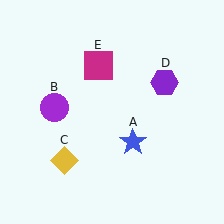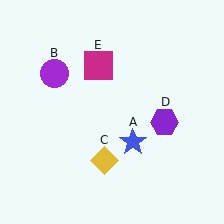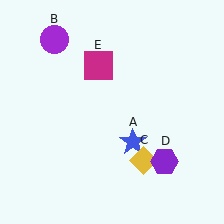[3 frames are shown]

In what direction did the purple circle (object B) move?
The purple circle (object B) moved up.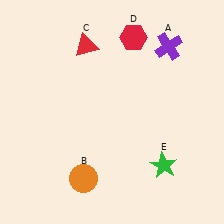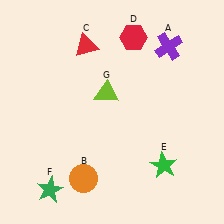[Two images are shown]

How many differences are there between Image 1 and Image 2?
There are 2 differences between the two images.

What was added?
A green star (F), a lime triangle (G) were added in Image 2.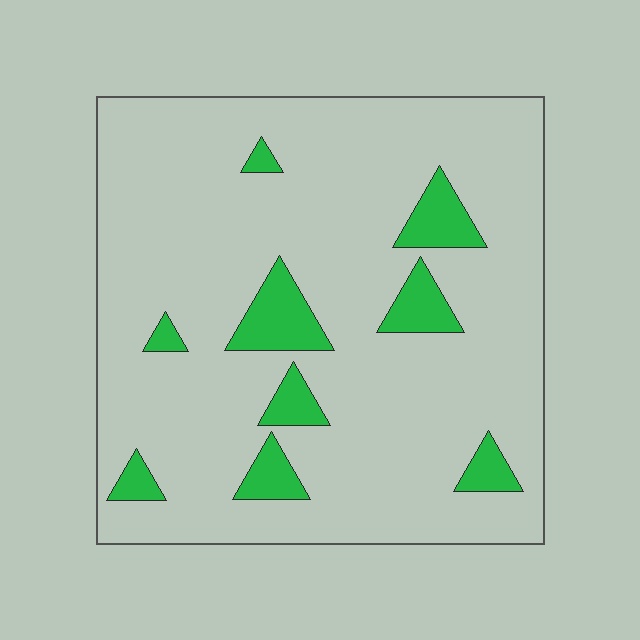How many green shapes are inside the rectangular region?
9.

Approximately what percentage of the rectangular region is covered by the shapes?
Approximately 10%.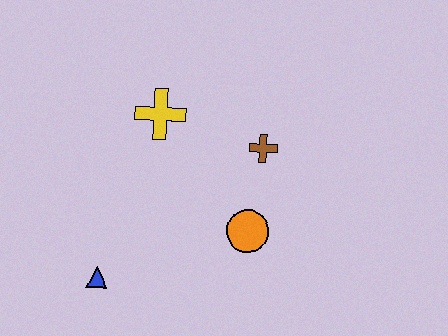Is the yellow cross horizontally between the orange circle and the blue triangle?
Yes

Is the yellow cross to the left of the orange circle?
Yes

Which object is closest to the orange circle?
The brown cross is closest to the orange circle.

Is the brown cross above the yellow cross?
No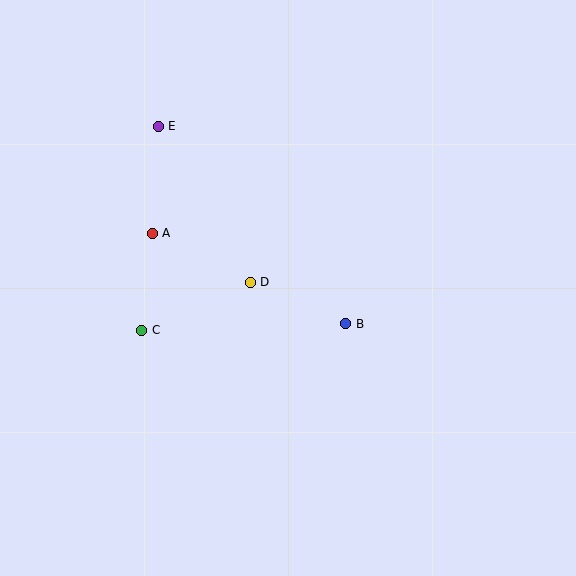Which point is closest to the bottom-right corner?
Point B is closest to the bottom-right corner.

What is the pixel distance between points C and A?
The distance between C and A is 98 pixels.